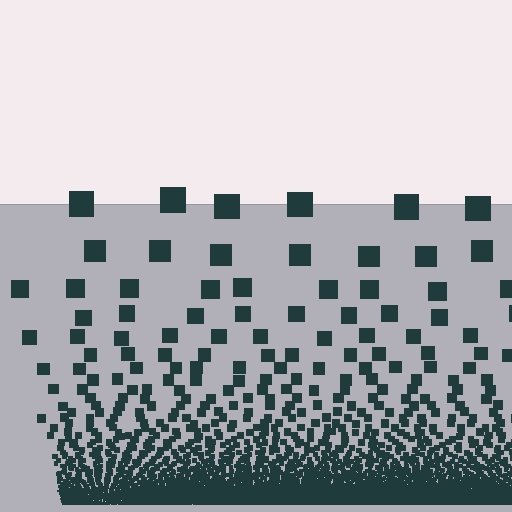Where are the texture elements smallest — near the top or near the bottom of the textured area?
Near the bottom.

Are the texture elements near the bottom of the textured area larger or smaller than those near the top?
Smaller. The gradient is inverted — elements near the bottom are smaller and denser.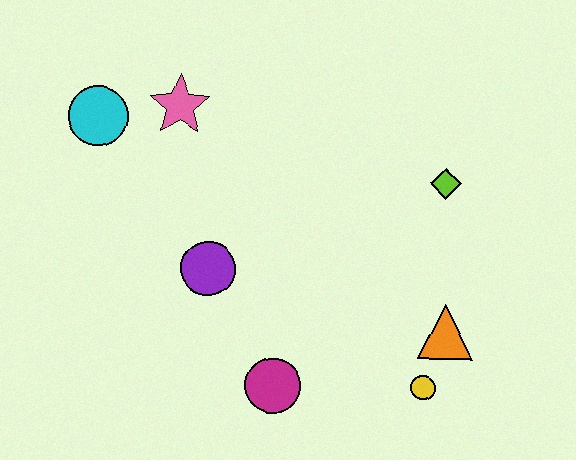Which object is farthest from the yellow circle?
The cyan circle is farthest from the yellow circle.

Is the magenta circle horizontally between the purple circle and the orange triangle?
Yes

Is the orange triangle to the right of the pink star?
Yes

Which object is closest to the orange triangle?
The yellow circle is closest to the orange triangle.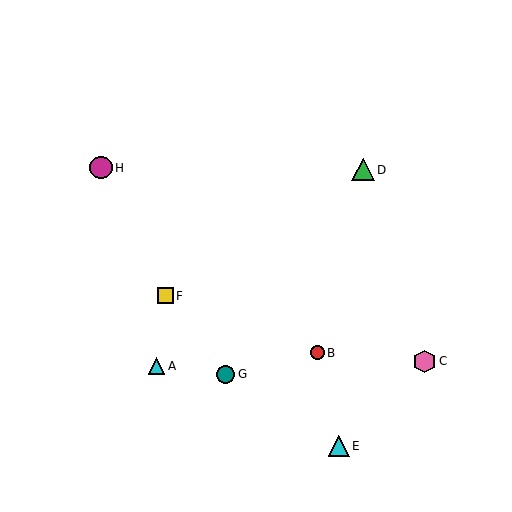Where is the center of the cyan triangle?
The center of the cyan triangle is at (339, 446).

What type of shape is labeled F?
Shape F is a yellow square.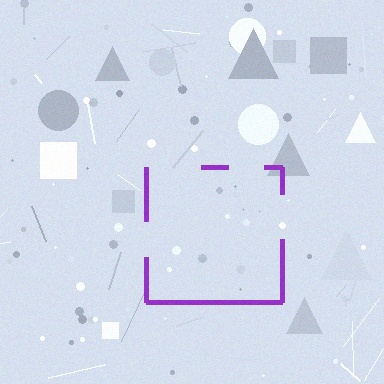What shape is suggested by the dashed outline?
The dashed outline suggests a square.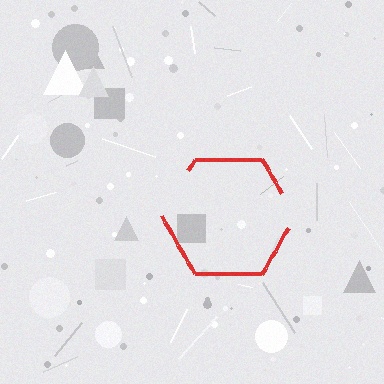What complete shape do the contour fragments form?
The contour fragments form a hexagon.